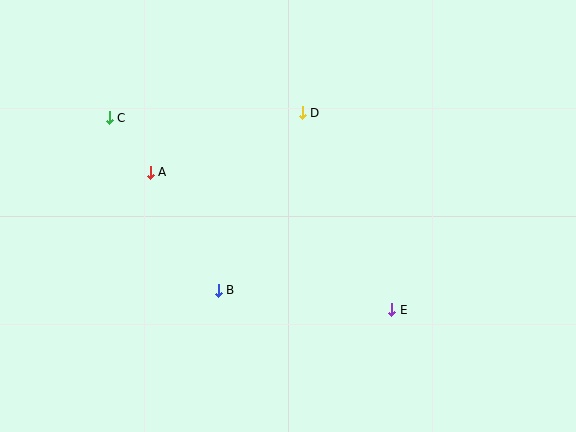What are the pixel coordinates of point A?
Point A is at (150, 172).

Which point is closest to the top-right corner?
Point D is closest to the top-right corner.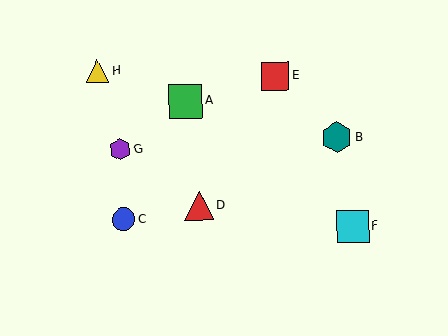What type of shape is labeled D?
Shape D is a red triangle.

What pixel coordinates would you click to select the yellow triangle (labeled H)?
Click at (97, 71) to select the yellow triangle H.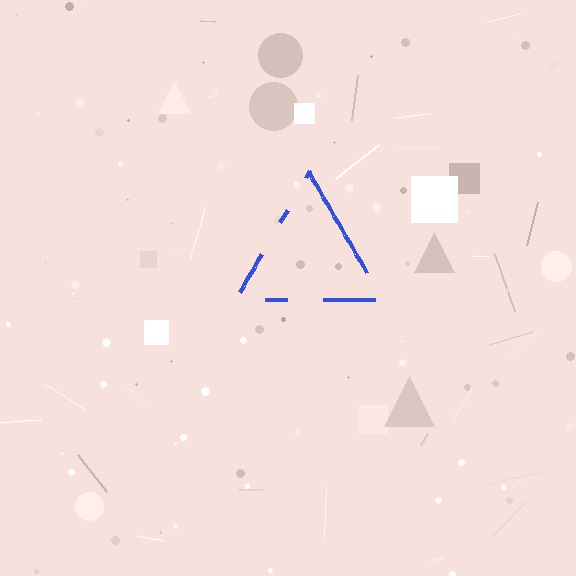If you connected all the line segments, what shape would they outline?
They would outline a triangle.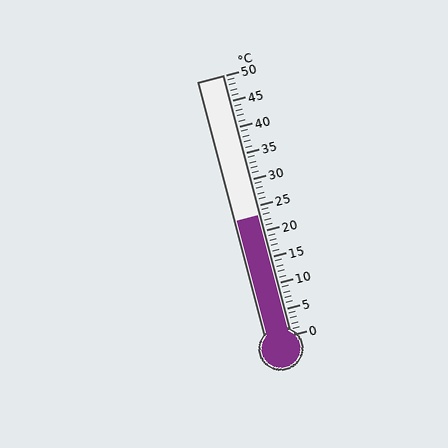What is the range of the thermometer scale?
The thermometer scale ranges from 0°C to 50°C.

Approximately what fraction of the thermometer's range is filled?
The thermometer is filled to approximately 45% of its range.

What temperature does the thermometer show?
The thermometer shows approximately 23°C.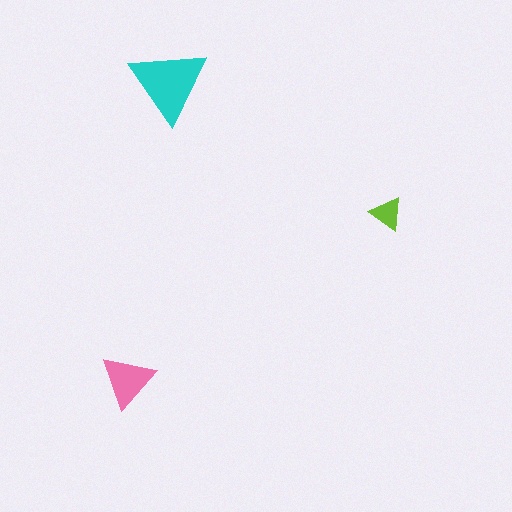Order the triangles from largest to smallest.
the cyan one, the pink one, the lime one.